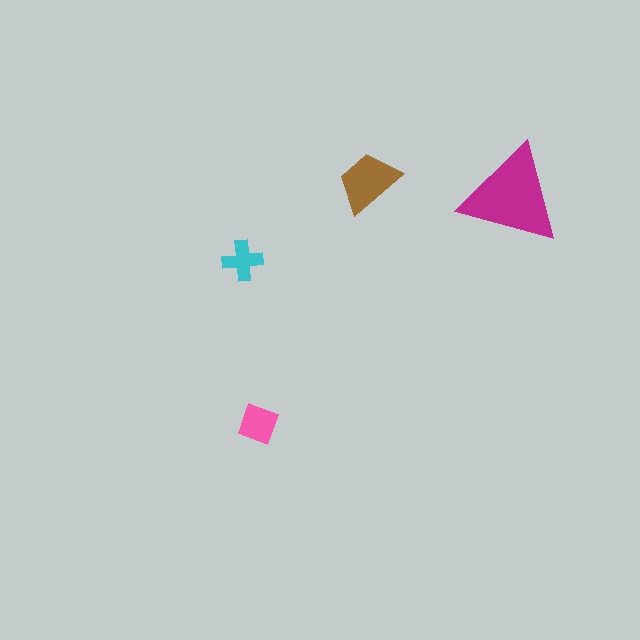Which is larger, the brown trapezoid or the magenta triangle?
The magenta triangle.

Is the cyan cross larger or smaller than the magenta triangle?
Smaller.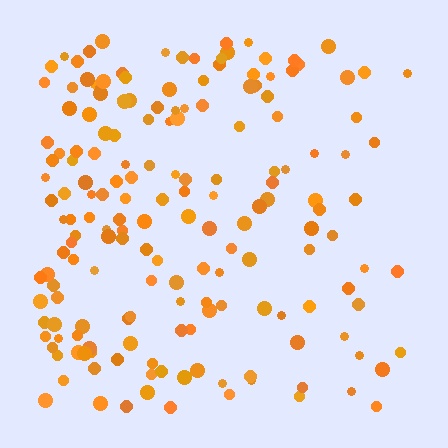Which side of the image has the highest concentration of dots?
The left.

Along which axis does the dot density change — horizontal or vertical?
Horizontal.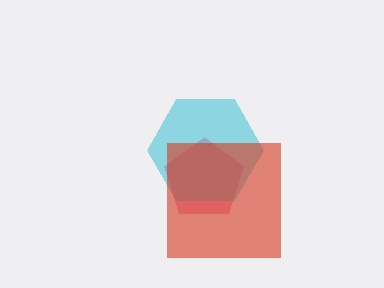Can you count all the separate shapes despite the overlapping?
Yes, there are 3 separate shapes.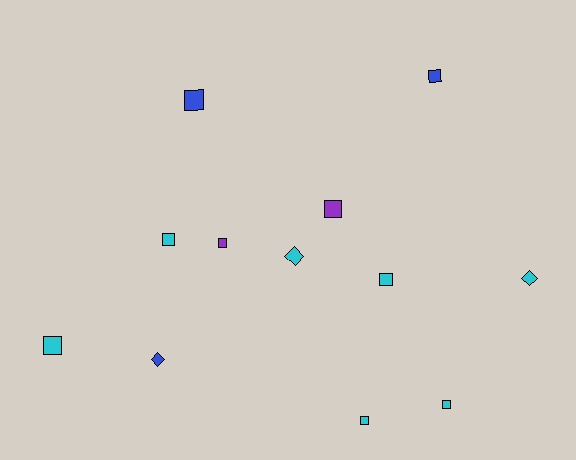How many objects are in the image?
There are 12 objects.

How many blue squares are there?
There are 2 blue squares.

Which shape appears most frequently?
Square, with 9 objects.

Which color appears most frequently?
Cyan, with 7 objects.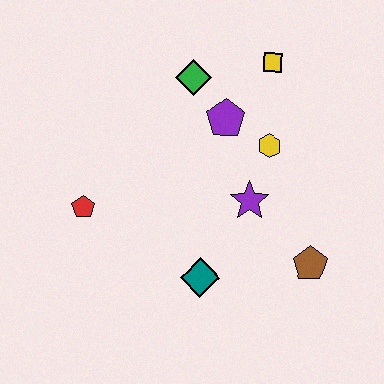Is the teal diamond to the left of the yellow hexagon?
Yes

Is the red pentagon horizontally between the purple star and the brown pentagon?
No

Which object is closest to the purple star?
The yellow hexagon is closest to the purple star.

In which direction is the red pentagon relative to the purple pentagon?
The red pentagon is to the left of the purple pentagon.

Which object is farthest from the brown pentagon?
The red pentagon is farthest from the brown pentagon.